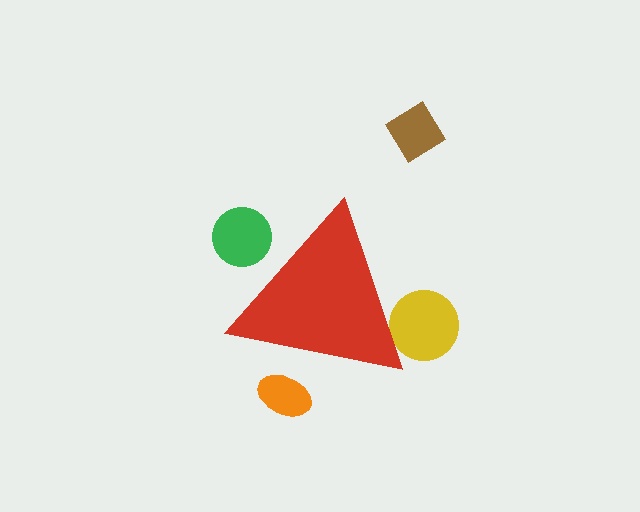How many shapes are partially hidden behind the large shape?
3 shapes are partially hidden.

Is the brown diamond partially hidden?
No, the brown diamond is fully visible.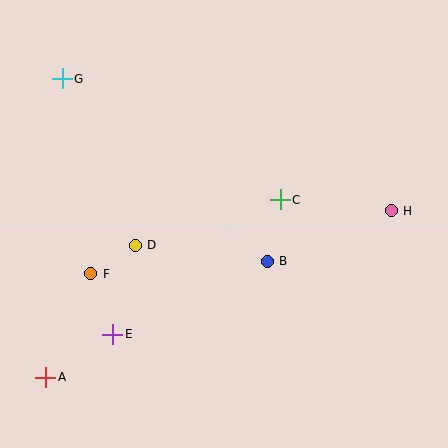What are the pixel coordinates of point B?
Point B is at (267, 261).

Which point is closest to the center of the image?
Point B at (267, 261) is closest to the center.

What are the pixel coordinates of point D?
Point D is at (135, 245).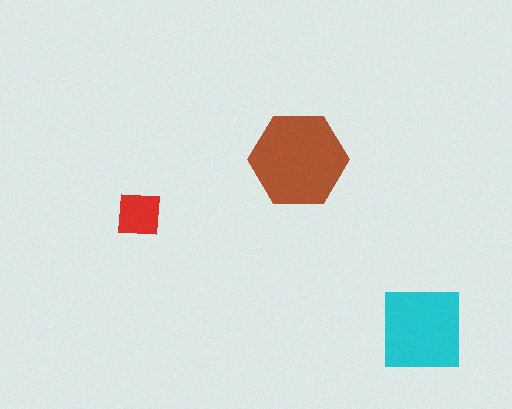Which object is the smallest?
The red square.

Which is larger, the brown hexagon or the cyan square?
The brown hexagon.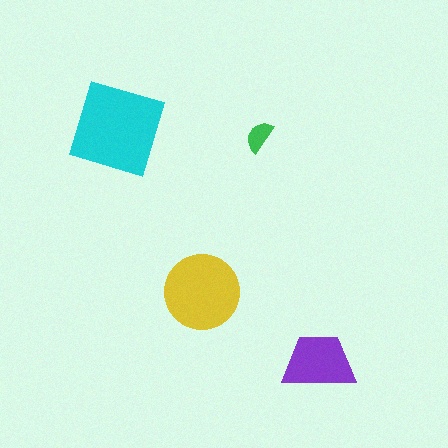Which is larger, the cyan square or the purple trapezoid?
The cyan square.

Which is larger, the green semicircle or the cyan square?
The cyan square.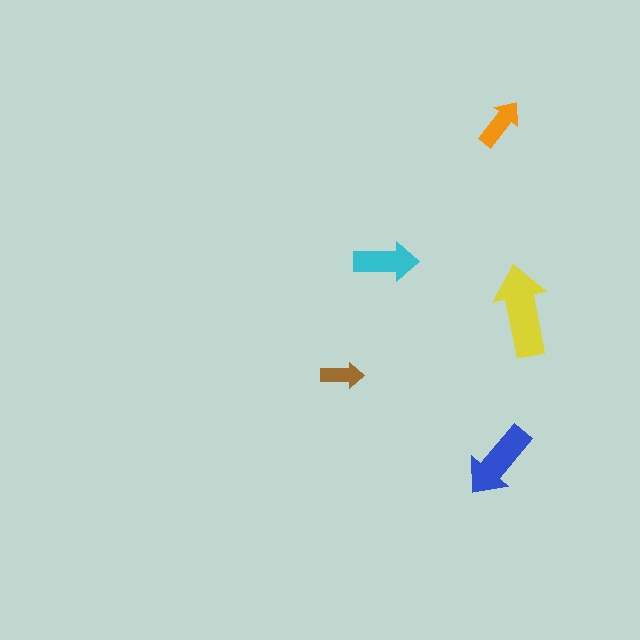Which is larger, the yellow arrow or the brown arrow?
The yellow one.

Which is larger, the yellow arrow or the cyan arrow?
The yellow one.